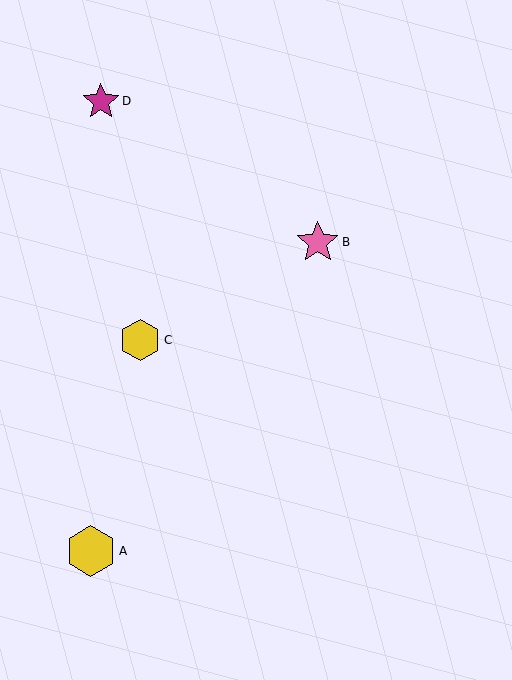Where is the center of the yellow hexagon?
The center of the yellow hexagon is at (91, 551).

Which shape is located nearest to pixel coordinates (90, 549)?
The yellow hexagon (labeled A) at (91, 551) is nearest to that location.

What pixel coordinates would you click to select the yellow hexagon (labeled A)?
Click at (91, 551) to select the yellow hexagon A.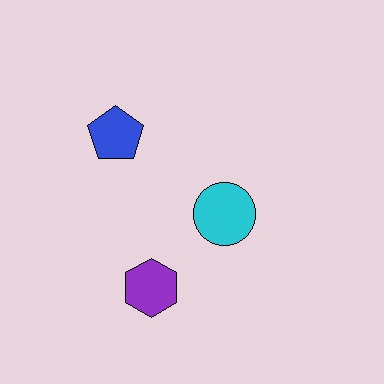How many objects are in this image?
There are 3 objects.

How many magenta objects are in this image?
There are no magenta objects.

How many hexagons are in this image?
There is 1 hexagon.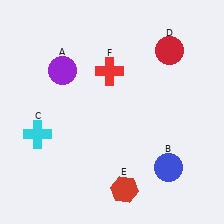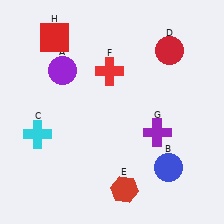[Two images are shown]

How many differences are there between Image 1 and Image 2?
There are 2 differences between the two images.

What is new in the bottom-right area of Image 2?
A purple cross (G) was added in the bottom-right area of Image 2.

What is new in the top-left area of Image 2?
A red square (H) was added in the top-left area of Image 2.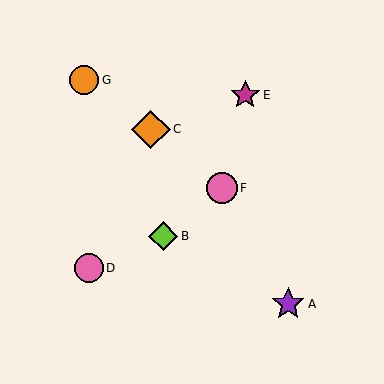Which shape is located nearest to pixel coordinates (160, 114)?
The orange diamond (labeled C) at (151, 129) is nearest to that location.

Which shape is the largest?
The orange diamond (labeled C) is the largest.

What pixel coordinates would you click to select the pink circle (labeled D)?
Click at (89, 268) to select the pink circle D.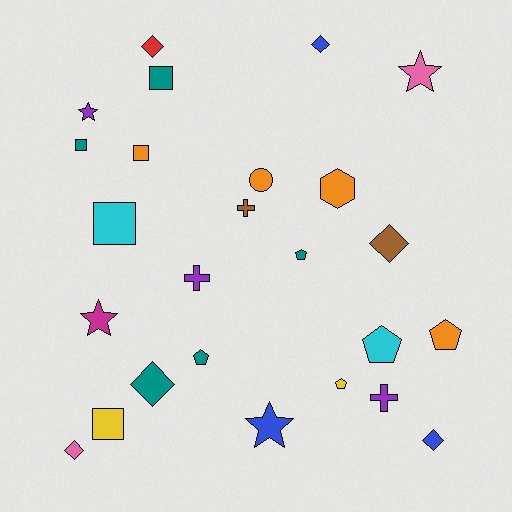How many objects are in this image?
There are 25 objects.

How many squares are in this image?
There are 5 squares.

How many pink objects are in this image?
There are 2 pink objects.